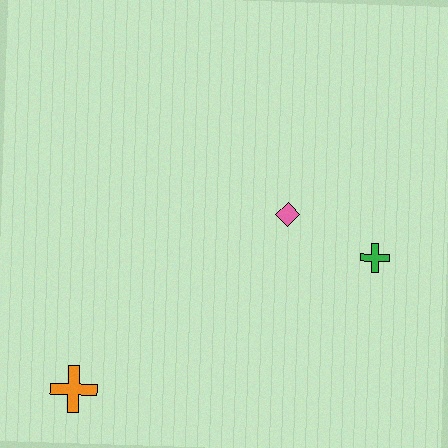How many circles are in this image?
There are no circles.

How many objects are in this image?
There are 3 objects.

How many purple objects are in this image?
There are no purple objects.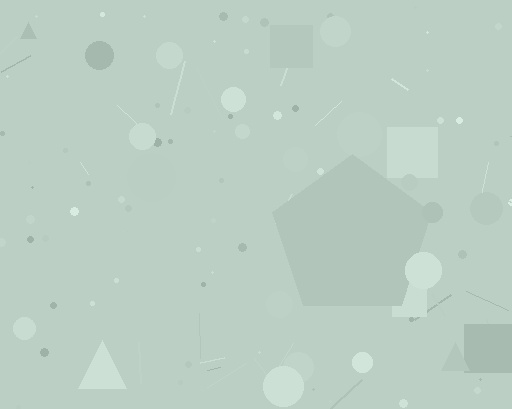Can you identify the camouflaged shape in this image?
The camouflaged shape is a pentagon.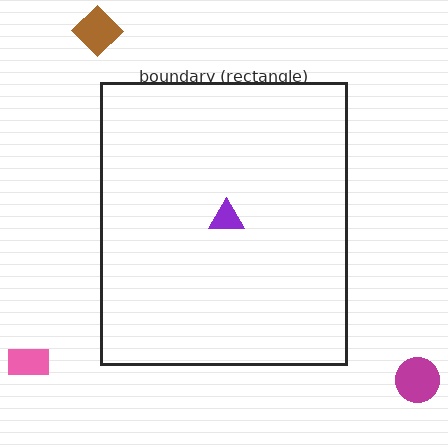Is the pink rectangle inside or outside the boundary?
Outside.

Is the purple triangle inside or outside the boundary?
Inside.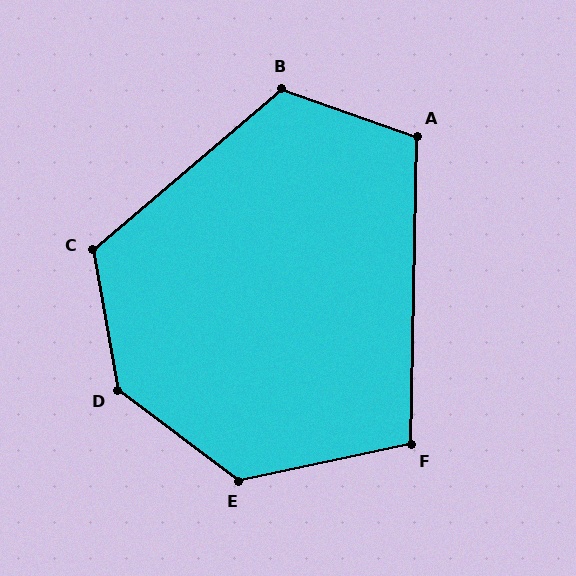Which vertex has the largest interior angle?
D, at approximately 137 degrees.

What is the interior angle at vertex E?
Approximately 131 degrees (obtuse).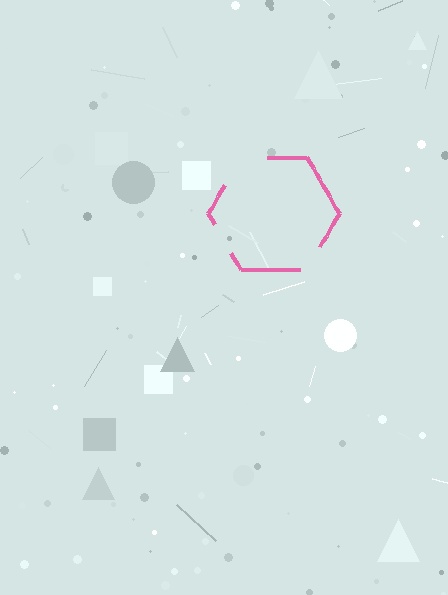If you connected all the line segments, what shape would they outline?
They would outline a hexagon.